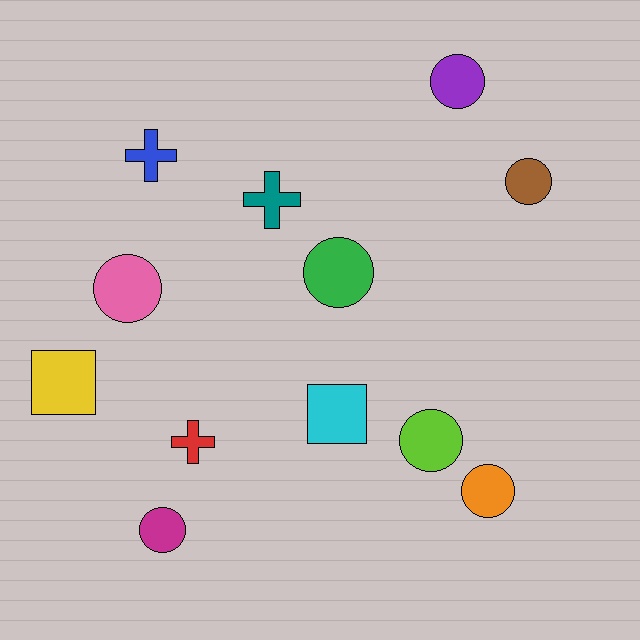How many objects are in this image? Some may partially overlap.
There are 12 objects.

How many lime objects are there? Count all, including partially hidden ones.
There is 1 lime object.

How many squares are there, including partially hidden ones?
There are 2 squares.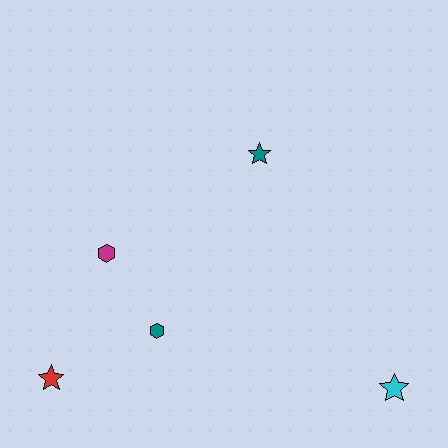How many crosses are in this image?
There are no crosses.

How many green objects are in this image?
There are no green objects.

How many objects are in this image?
There are 5 objects.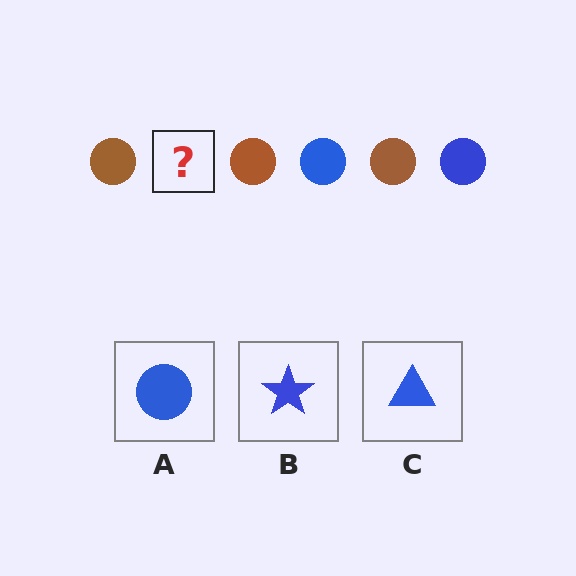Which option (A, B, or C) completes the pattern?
A.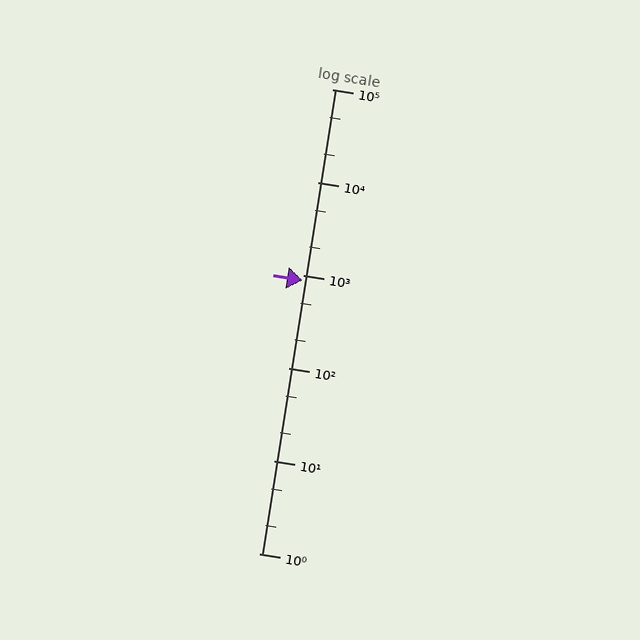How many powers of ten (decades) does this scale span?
The scale spans 5 decades, from 1 to 100000.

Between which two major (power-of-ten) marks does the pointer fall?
The pointer is between 100 and 1000.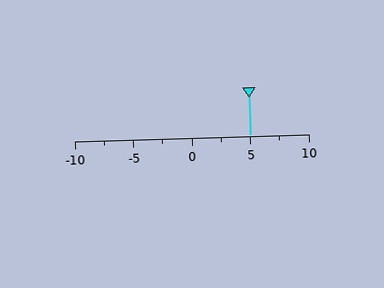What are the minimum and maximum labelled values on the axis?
The axis runs from -10 to 10.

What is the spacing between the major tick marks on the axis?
The major ticks are spaced 5 apart.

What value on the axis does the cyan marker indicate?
The marker indicates approximately 5.